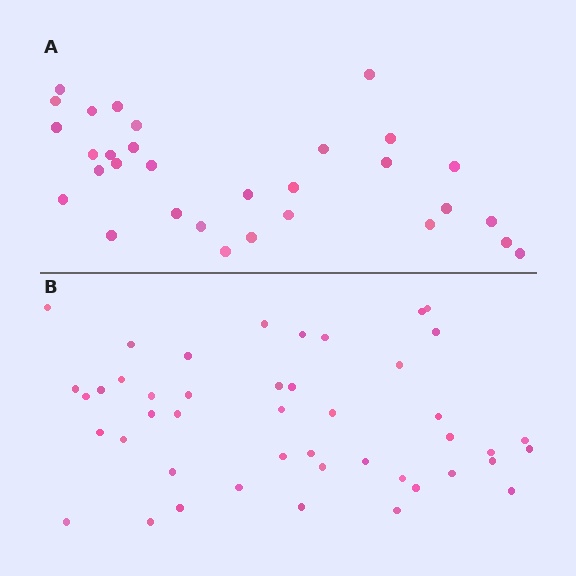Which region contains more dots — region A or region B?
Region B (the bottom region) has more dots.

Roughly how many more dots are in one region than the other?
Region B has approximately 15 more dots than region A.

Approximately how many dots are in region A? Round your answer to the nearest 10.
About 30 dots. (The exact count is 31, which rounds to 30.)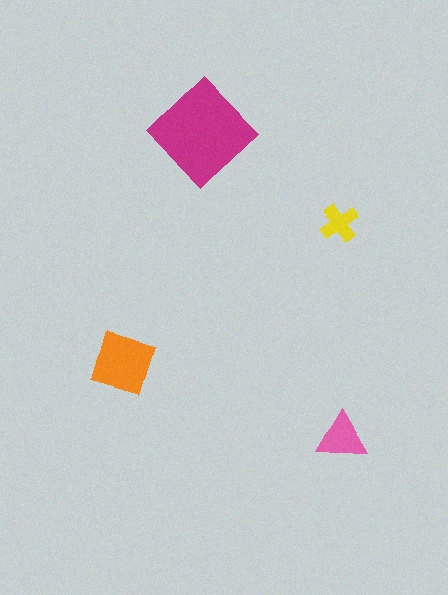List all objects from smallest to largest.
The yellow cross, the pink triangle, the orange square, the magenta diamond.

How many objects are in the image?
There are 4 objects in the image.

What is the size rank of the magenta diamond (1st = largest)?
1st.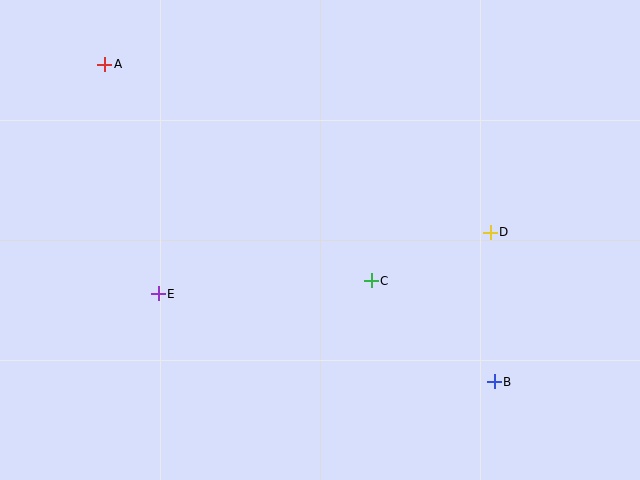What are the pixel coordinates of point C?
Point C is at (371, 281).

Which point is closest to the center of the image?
Point C at (371, 281) is closest to the center.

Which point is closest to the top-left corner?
Point A is closest to the top-left corner.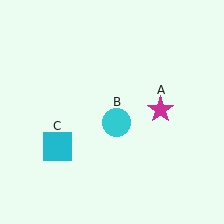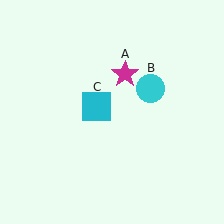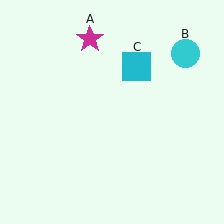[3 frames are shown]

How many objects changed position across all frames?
3 objects changed position: magenta star (object A), cyan circle (object B), cyan square (object C).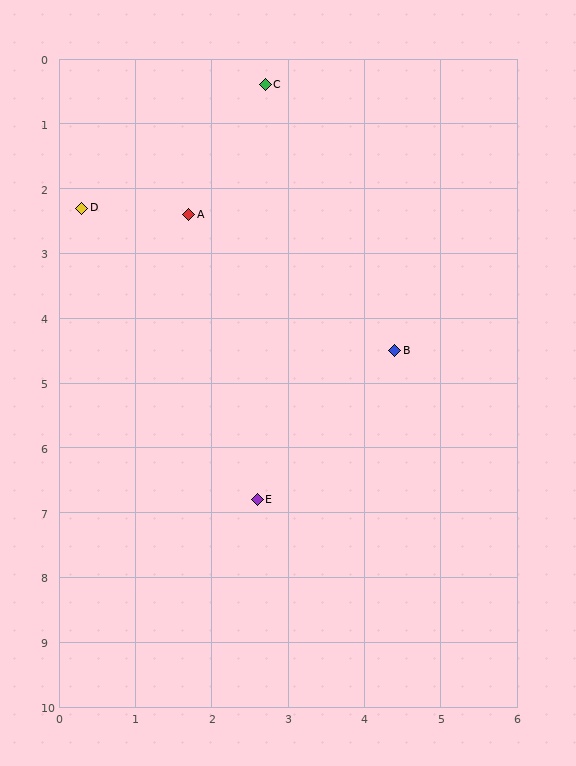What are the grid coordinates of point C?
Point C is at approximately (2.7, 0.4).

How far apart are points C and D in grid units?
Points C and D are about 3.1 grid units apart.